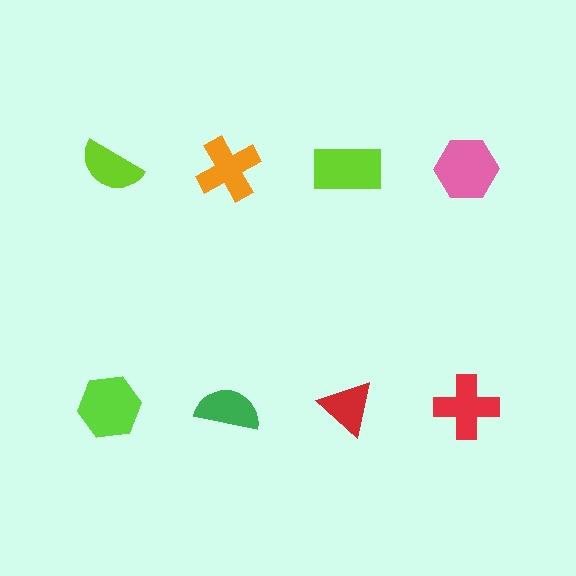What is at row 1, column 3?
A lime rectangle.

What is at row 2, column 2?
A green semicircle.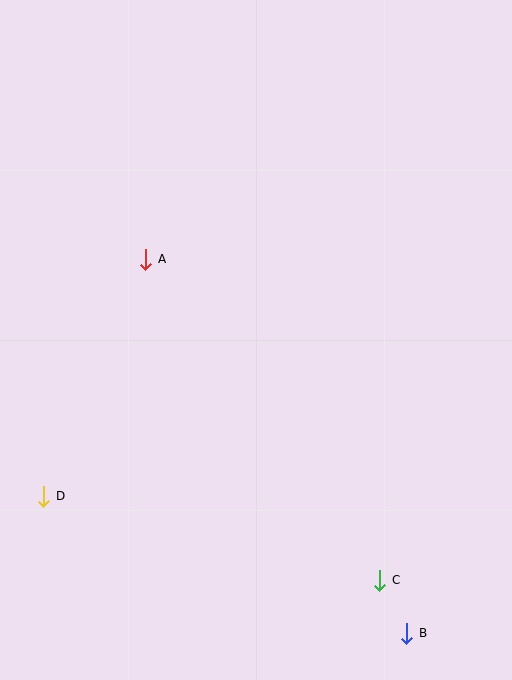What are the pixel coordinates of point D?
Point D is at (44, 496).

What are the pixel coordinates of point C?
Point C is at (380, 580).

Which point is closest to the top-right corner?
Point A is closest to the top-right corner.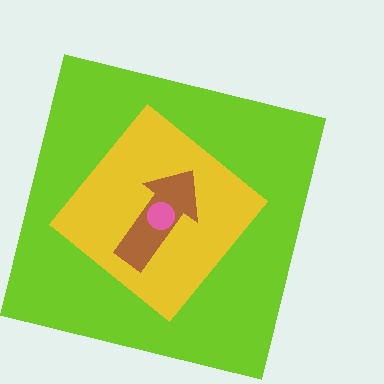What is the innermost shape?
The pink circle.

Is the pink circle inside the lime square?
Yes.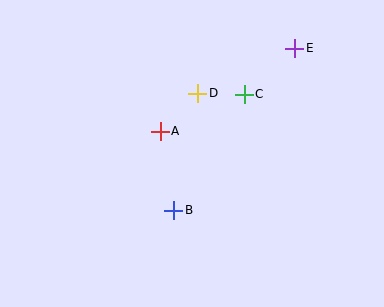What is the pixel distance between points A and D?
The distance between A and D is 53 pixels.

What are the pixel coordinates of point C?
Point C is at (244, 94).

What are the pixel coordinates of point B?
Point B is at (174, 210).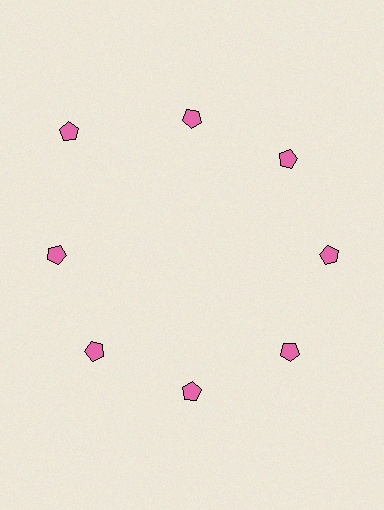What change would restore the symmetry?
The symmetry would be restored by moving it inward, back onto the ring so that all 8 pentagons sit at equal angles and equal distance from the center.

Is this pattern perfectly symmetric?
No. The 8 pink pentagons are arranged in a ring, but one element near the 10 o'clock position is pushed outward from the center, breaking the 8-fold rotational symmetry.